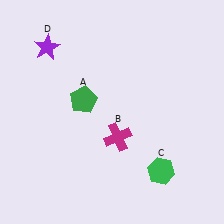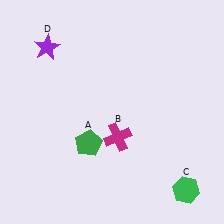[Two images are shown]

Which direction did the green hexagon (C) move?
The green hexagon (C) moved right.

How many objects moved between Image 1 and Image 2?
2 objects moved between the two images.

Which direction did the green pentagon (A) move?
The green pentagon (A) moved down.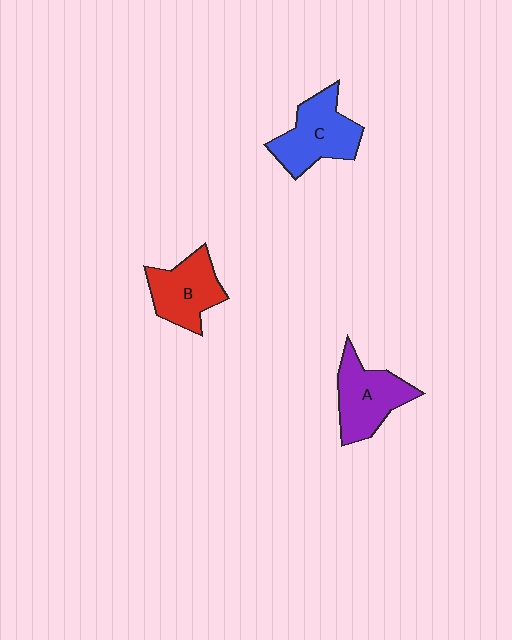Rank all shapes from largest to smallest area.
From largest to smallest: C (blue), A (purple), B (red).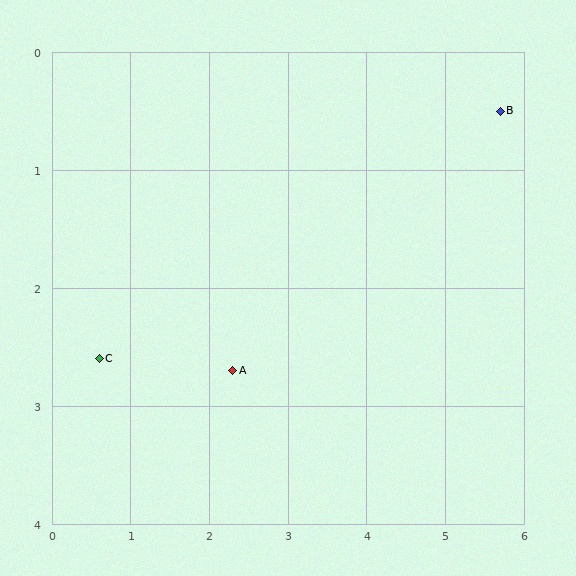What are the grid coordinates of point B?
Point B is at approximately (5.7, 0.5).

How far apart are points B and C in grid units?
Points B and C are about 5.5 grid units apart.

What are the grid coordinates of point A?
Point A is at approximately (2.3, 2.7).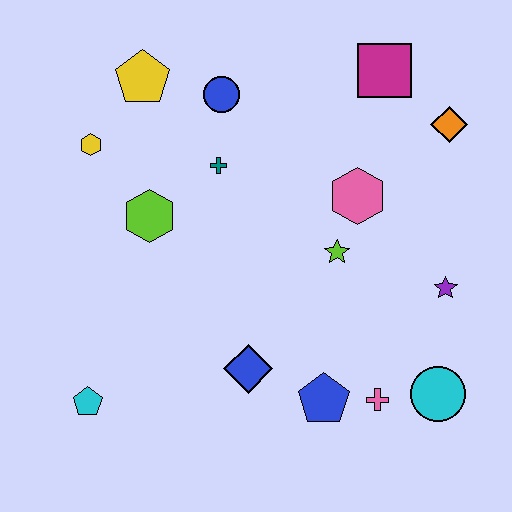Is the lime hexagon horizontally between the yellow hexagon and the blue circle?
Yes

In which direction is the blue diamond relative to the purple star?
The blue diamond is to the left of the purple star.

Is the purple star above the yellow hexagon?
No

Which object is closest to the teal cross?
The blue circle is closest to the teal cross.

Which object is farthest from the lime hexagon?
The cyan circle is farthest from the lime hexagon.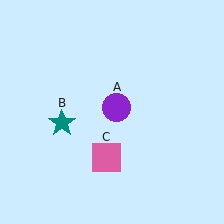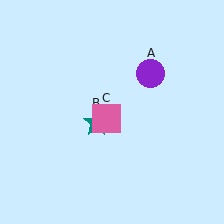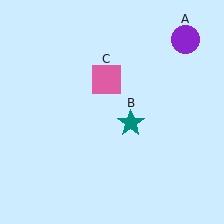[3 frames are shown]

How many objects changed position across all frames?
3 objects changed position: purple circle (object A), teal star (object B), pink square (object C).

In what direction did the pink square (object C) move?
The pink square (object C) moved up.